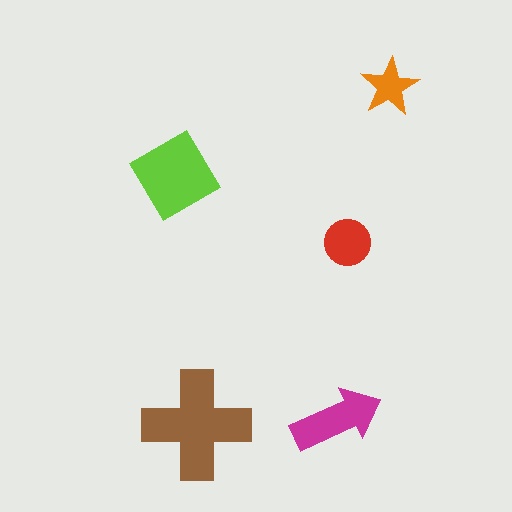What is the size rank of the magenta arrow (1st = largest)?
3rd.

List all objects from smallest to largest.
The orange star, the red circle, the magenta arrow, the lime diamond, the brown cross.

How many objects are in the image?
There are 5 objects in the image.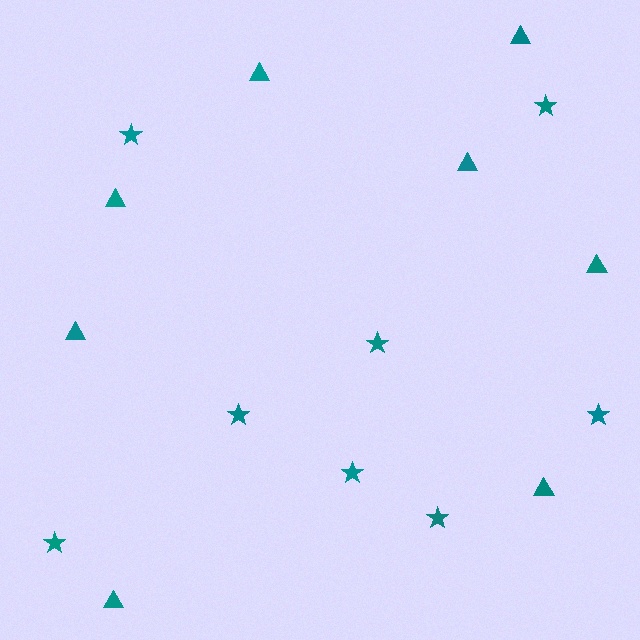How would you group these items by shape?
There are 2 groups: one group of stars (8) and one group of triangles (8).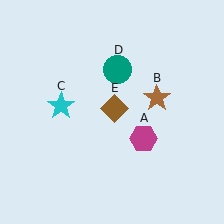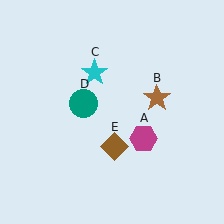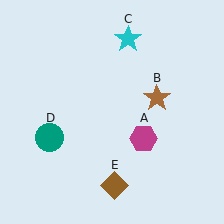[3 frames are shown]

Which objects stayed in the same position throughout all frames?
Magenta hexagon (object A) and brown star (object B) remained stationary.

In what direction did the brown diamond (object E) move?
The brown diamond (object E) moved down.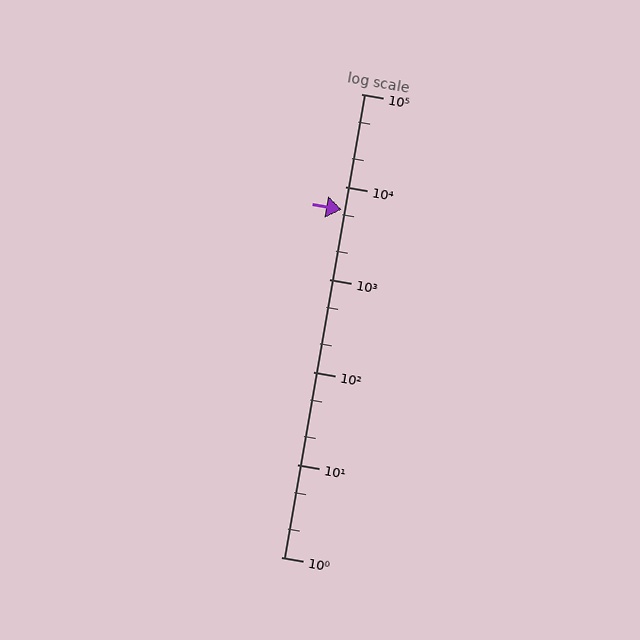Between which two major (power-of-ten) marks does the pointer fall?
The pointer is between 1000 and 10000.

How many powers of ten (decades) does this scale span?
The scale spans 5 decades, from 1 to 100000.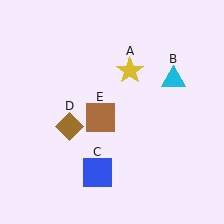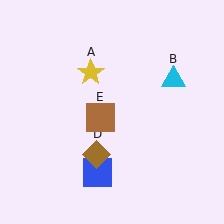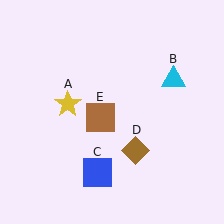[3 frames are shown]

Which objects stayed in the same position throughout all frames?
Cyan triangle (object B) and blue square (object C) and brown square (object E) remained stationary.